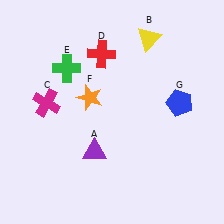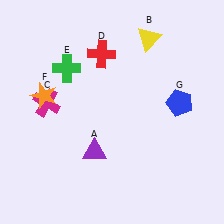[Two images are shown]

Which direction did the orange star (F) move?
The orange star (F) moved left.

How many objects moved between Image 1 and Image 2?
1 object moved between the two images.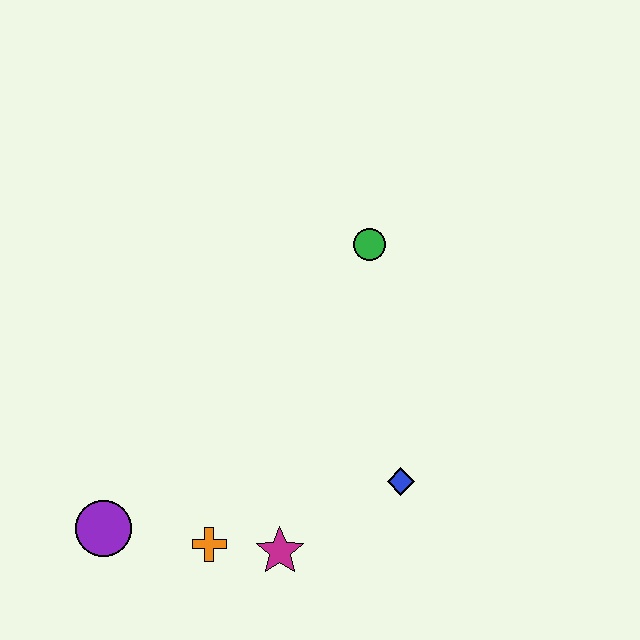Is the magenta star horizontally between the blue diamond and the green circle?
No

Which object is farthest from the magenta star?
The green circle is farthest from the magenta star.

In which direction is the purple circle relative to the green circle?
The purple circle is below the green circle.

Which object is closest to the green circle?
The blue diamond is closest to the green circle.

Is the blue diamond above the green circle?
No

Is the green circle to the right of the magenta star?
Yes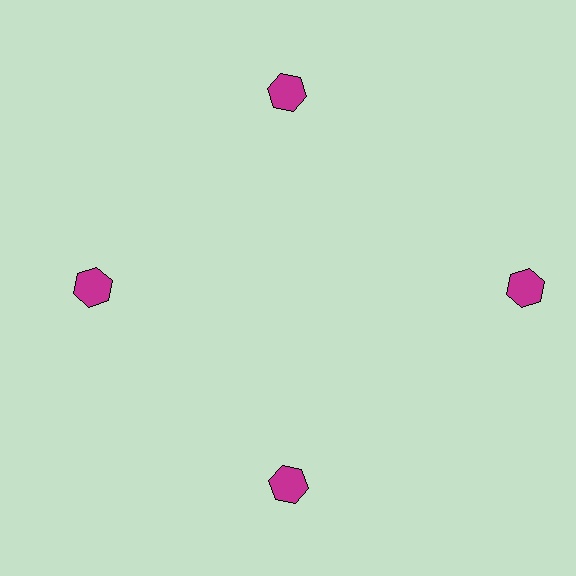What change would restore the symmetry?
The symmetry would be restored by moving it inward, back onto the ring so that all 4 hexagons sit at equal angles and equal distance from the center.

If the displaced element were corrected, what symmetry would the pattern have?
It would have 4-fold rotational symmetry — the pattern would map onto itself every 90 degrees.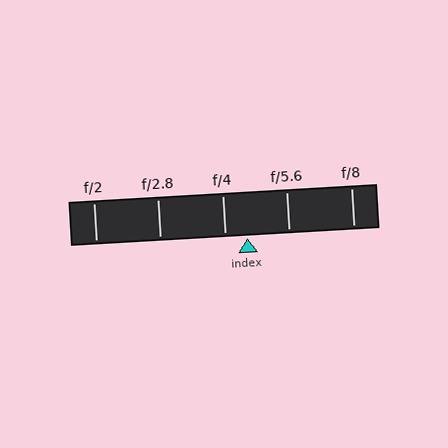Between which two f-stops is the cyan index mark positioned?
The index mark is between f/4 and f/5.6.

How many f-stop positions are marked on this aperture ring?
There are 5 f-stop positions marked.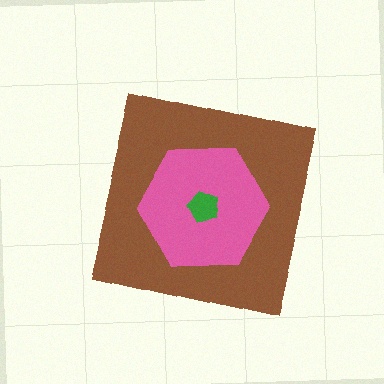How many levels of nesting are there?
3.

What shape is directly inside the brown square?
The pink hexagon.